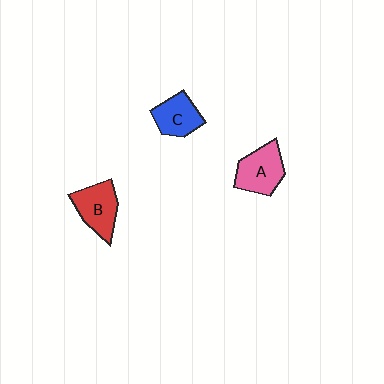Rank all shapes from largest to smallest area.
From largest to smallest: A (pink), B (red), C (blue).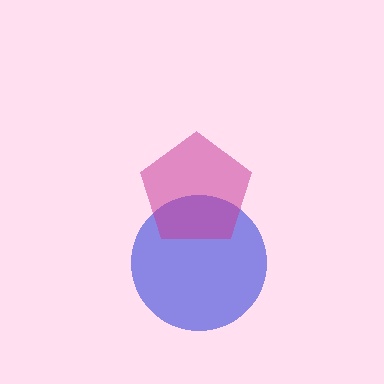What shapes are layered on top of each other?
The layered shapes are: a blue circle, a magenta pentagon.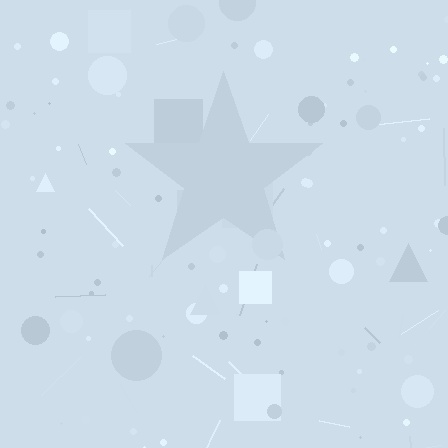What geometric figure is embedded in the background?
A star is embedded in the background.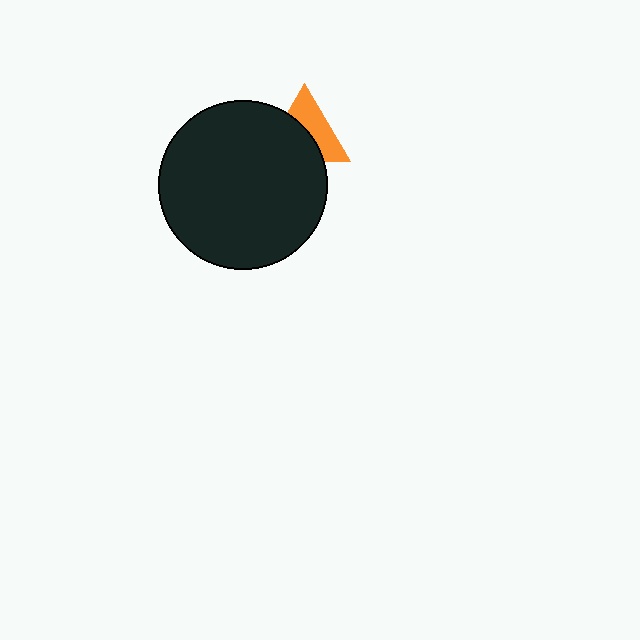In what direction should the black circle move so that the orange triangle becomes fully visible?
The black circle should move toward the lower-left. That is the shortest direction to clear the overlap and leave the orange triangle fully visible.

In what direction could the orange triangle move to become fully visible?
The orange triangle could move toward the upper-right. That would shift it out from behind the black circle entirely.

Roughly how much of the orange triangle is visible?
About half of it is visible (roughly 49%).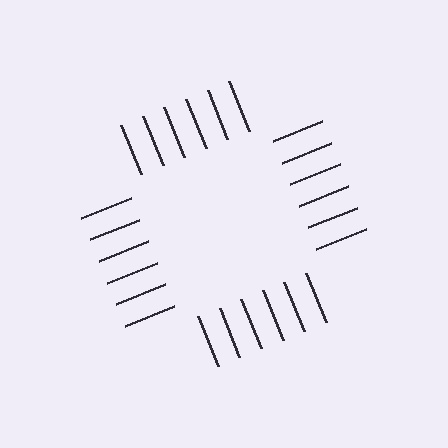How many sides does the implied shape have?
4 sides — the line-ends trace a square.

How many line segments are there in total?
24 — 6 along each of the 4 edges.